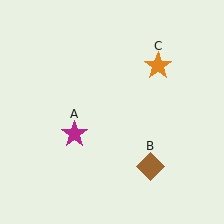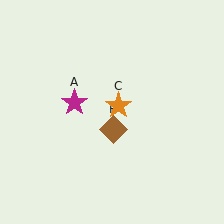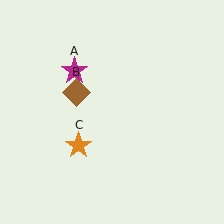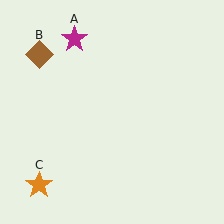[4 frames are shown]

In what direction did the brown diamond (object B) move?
The brown diamond (object B) moved up and to the left.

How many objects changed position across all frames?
3 objects changed position: magenta star (object A), brown diamond (object B), orange star (object C).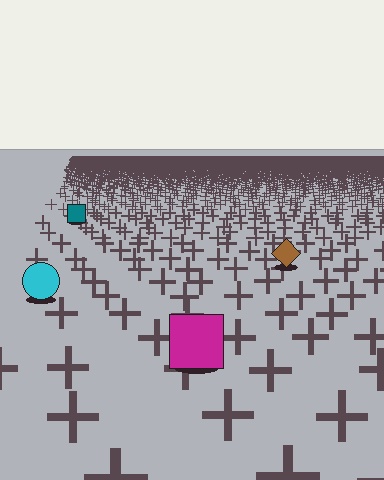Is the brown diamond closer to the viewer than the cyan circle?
No. The cyan circle is closer — you can tell from the texture gradient: the ground texture is coarser near it.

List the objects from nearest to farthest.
From nearest to farthest: the magenta square, the cyan circle, the brown diamond, the teal square.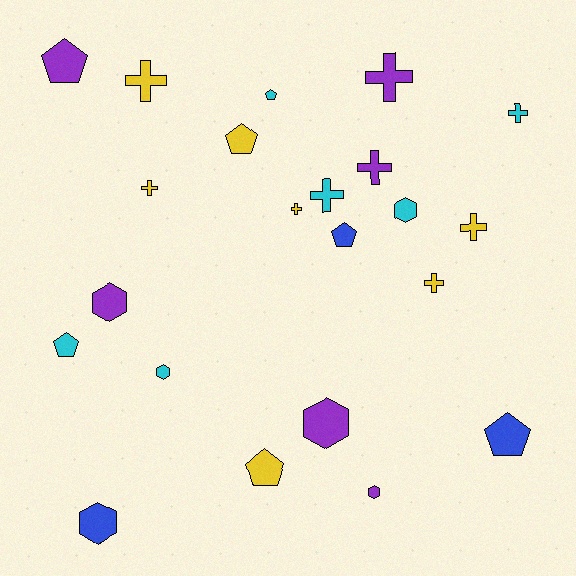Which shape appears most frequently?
Cross, with 9 objects.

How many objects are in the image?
There are 22 objects.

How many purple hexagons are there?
There are 3 purple hexagons.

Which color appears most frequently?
Yellow, with 7 objects.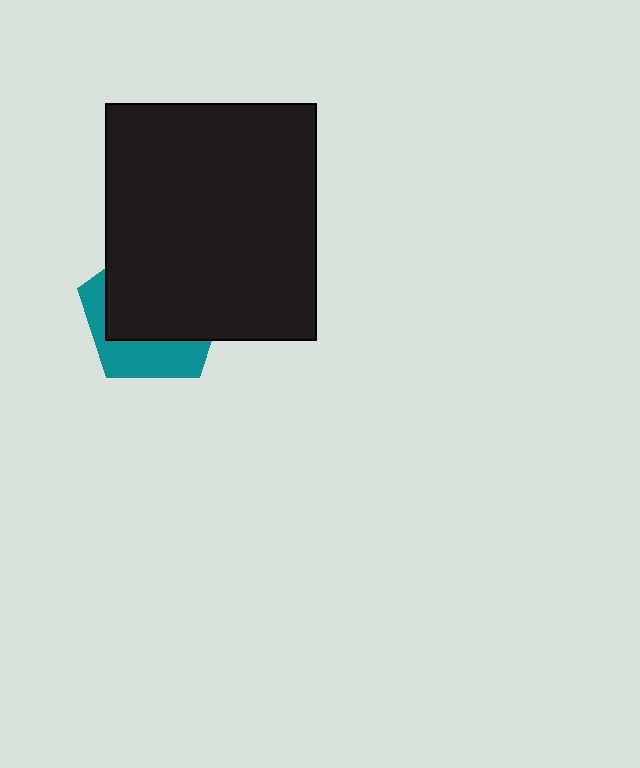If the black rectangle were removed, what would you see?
You would see the complete teal pentagon.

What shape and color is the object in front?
The object in front is a black rectangle.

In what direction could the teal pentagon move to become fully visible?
The teal pentagon could move down. That would shift it out from behind the black rectangle entirely.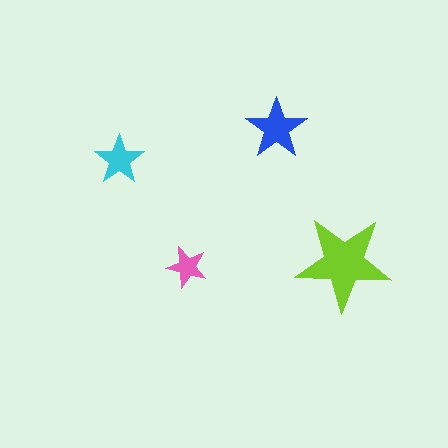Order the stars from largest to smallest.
the lime one, the blue one, the cyan one, the pink one.